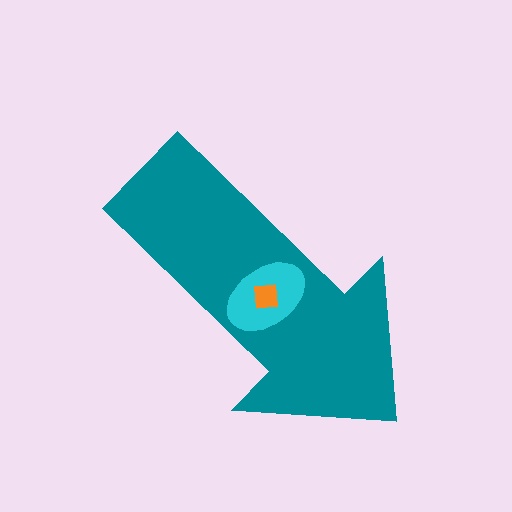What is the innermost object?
The orange square.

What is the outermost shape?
The teal arrow.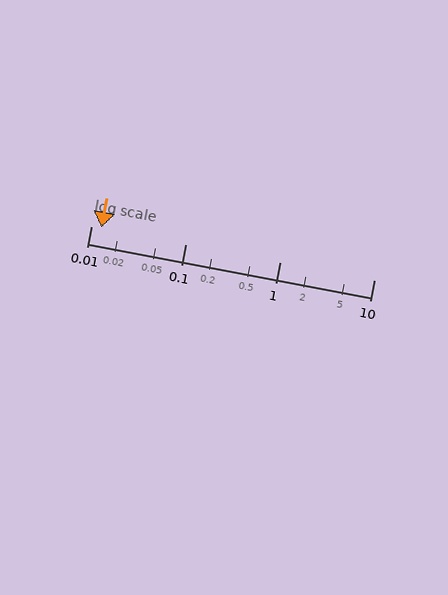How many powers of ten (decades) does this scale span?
The scale spans 3 decades, from 0.01 to 10.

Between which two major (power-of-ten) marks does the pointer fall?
The pointer is between 0.01 and 0.1.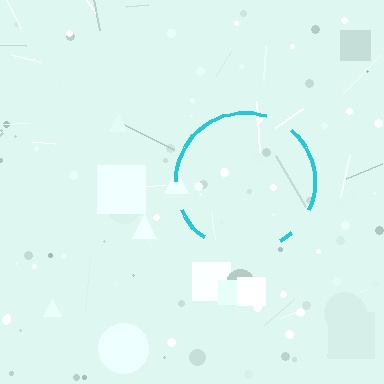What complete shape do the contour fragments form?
The contour fragments form a circle.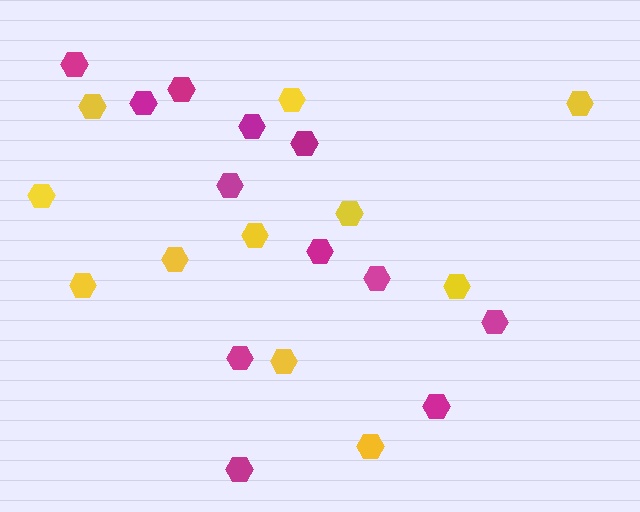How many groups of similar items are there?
There are 2 groups: one group of yellow hexagons (11) and one group of magenta hexagons (12).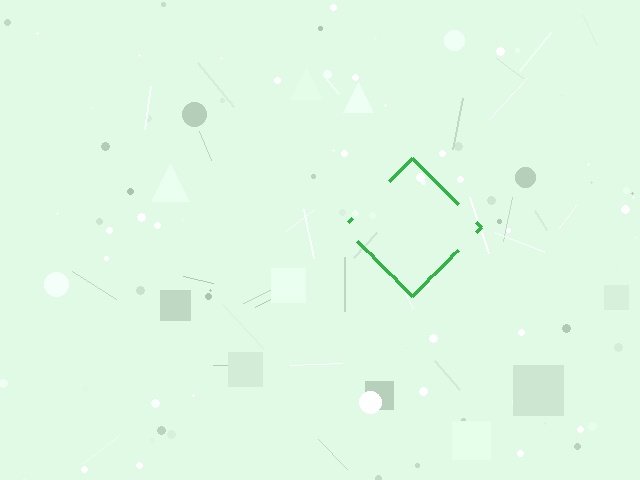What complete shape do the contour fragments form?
The contour fragments form a diamond.